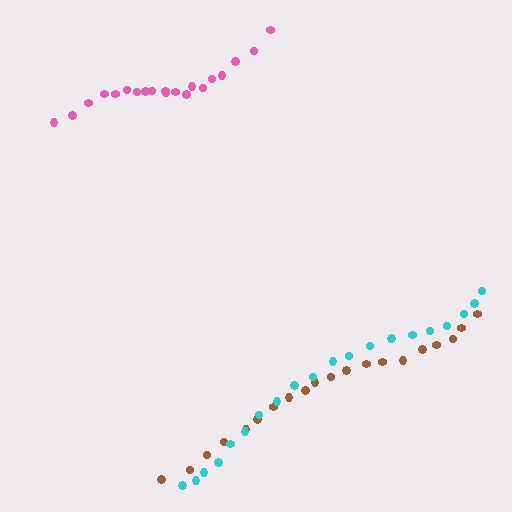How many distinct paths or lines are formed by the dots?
There are 3 distinct paths.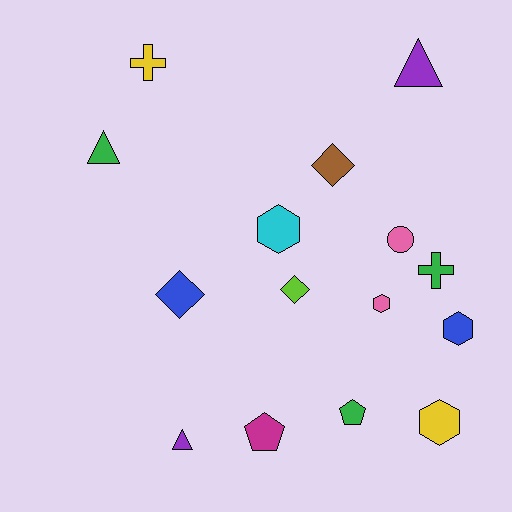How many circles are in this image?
There is 1 circle.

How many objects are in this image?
There are 15 objects.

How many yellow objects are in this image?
There are 2 yellow objects.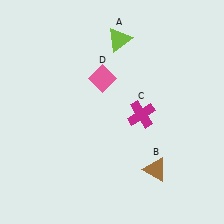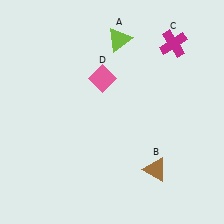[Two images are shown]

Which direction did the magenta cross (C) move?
The magenta cross (C) moved up.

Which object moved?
The magenta cross (C) moved up.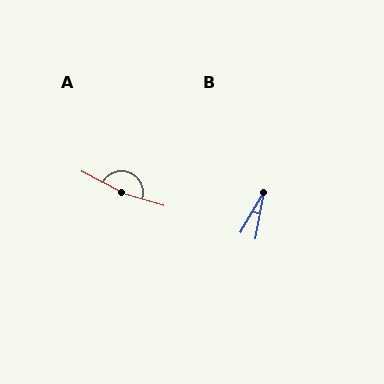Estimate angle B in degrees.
Approximately 19 degrees.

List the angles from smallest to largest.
B (19°), A (170°).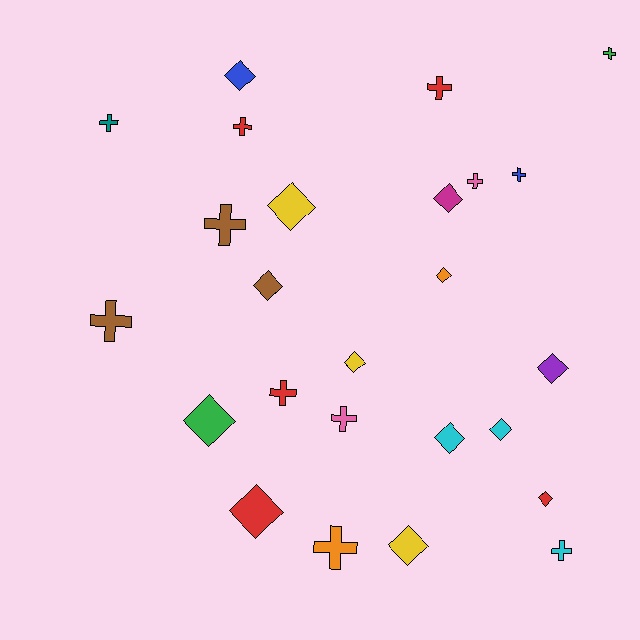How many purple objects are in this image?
There is 1 purple object.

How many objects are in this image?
There are 25 objects.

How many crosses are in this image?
There are 12 crosses.